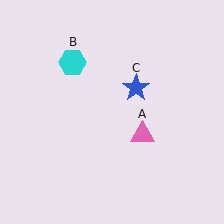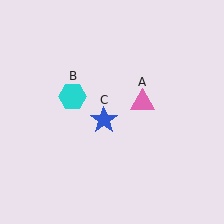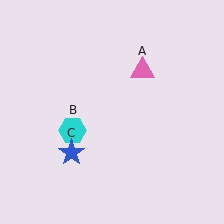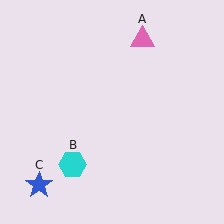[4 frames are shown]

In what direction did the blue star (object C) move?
The blue star (object C) moved down and to the left.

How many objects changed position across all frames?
3 objects changed position: pink triangle (object A), cyan hexagon (object B), blue star (object C).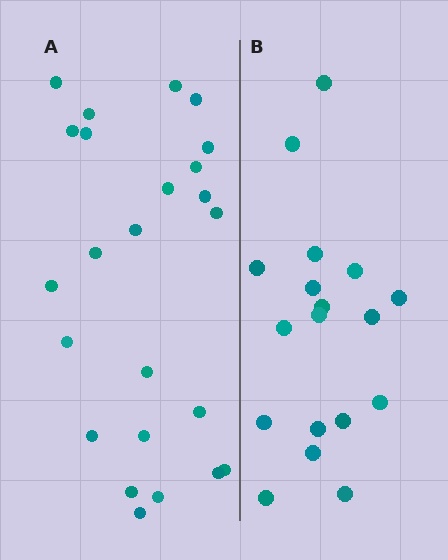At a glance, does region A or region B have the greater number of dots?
Region A (the left region) has more dots.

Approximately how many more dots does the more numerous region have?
Region A has about 6 more dots than region B.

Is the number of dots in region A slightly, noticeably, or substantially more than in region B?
Region A has noticeably more, but not dramatically so. The ratio is roughly 1.3 to 1.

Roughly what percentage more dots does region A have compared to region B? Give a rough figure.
About 35% more.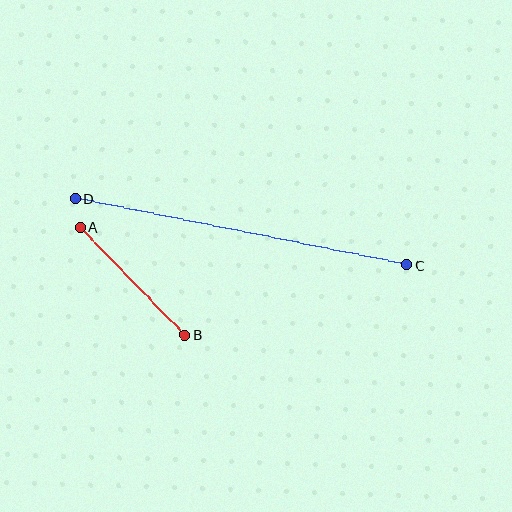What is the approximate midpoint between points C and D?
The midpoint is at approximately (241, 232) pixels.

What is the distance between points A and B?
The distance is approximately 150 pixels.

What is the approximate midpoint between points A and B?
The midpoint is at approximately (133, 281) pixels.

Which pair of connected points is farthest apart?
Points C and D are farthest apart.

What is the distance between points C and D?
The distance is approximately 338 pixels.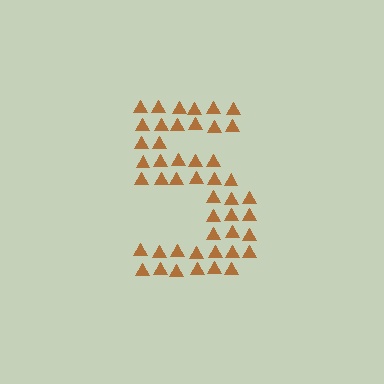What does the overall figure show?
The overall figure shows the digit 5.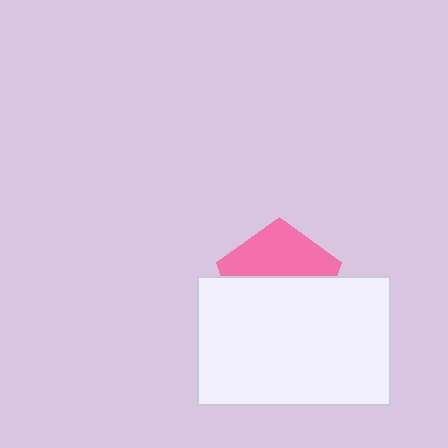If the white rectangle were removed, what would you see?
You would see the complete pink pentagon.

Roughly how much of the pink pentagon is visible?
A small part of it is visible (roughly 42%).